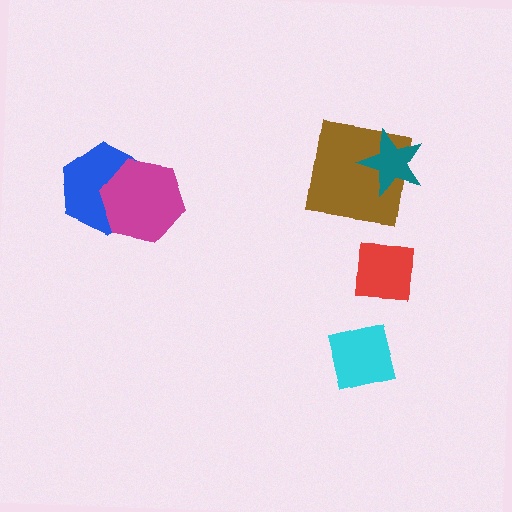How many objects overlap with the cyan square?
0 objects overlap with the cyan square.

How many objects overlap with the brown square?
1 object overlaps with the brown square.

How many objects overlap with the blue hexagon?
1 object overlaps with the blue hexagon.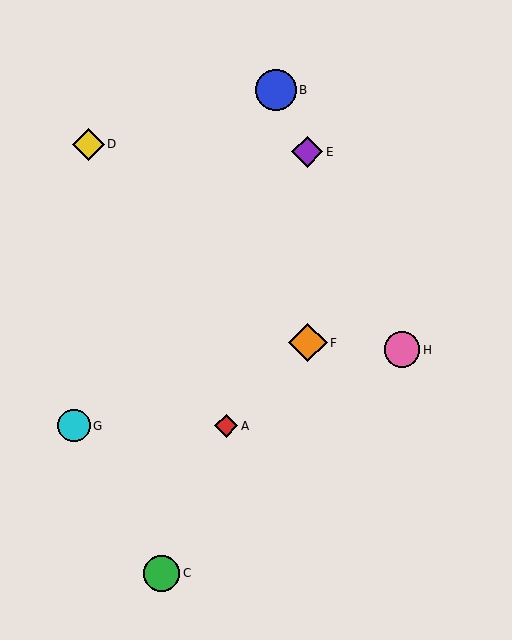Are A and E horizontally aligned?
No, A is at y≈426 and E is at y≈152.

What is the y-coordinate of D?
Object D is at y≈144.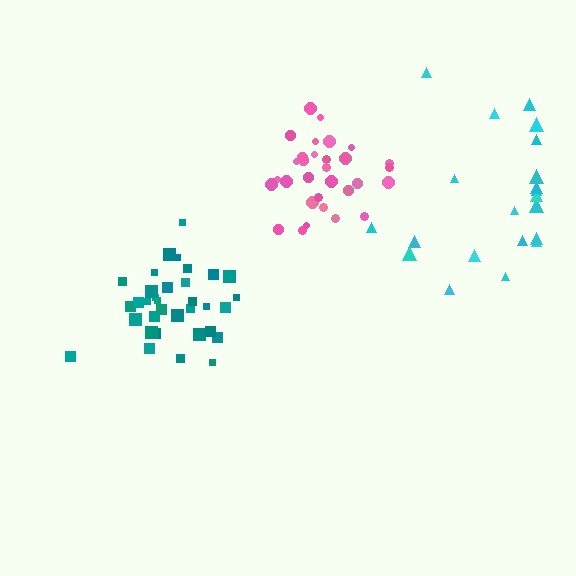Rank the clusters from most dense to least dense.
pink, teal, cyan.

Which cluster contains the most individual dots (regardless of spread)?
Teal (34).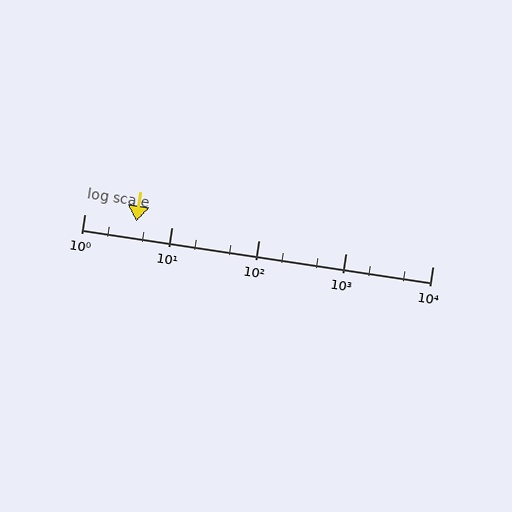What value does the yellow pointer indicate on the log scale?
The pointer indicates approximately 3.9.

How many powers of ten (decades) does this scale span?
The scale spans 4 decades, from 1 to 10000.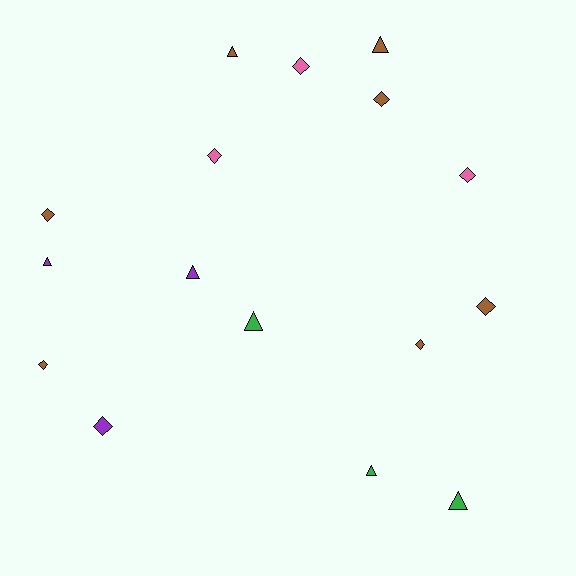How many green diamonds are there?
There are no green diamonds.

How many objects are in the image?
There are 16 objects.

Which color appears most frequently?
Brown, with 7 objects.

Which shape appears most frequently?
Diamond, with 9 objects.